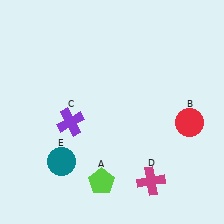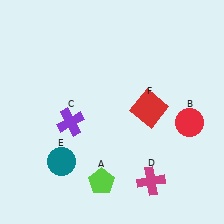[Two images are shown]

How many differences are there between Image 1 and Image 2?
There is 1 difference between the two images.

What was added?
A red square (F) was added in Image 2.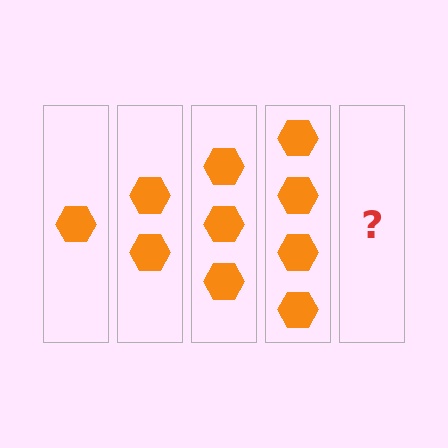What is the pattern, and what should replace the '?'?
The pattern is that each step adds one more hexagon. The '?' should be 5 hexagons.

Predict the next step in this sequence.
The next step is 5 hexagons.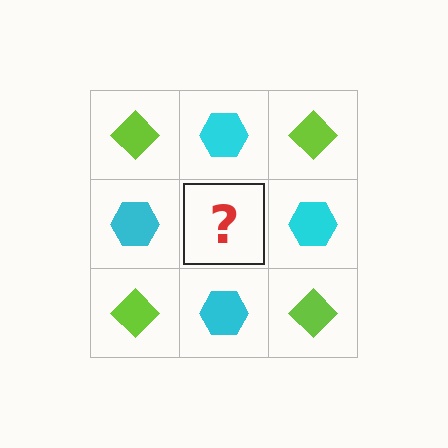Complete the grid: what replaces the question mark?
The question mark should be replaced with a lime diamond.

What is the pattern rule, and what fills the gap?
The rule is that it alternates lime diamond and cyan hexagon in a checkerboard pattern. The gap should be filled with a lime diamond.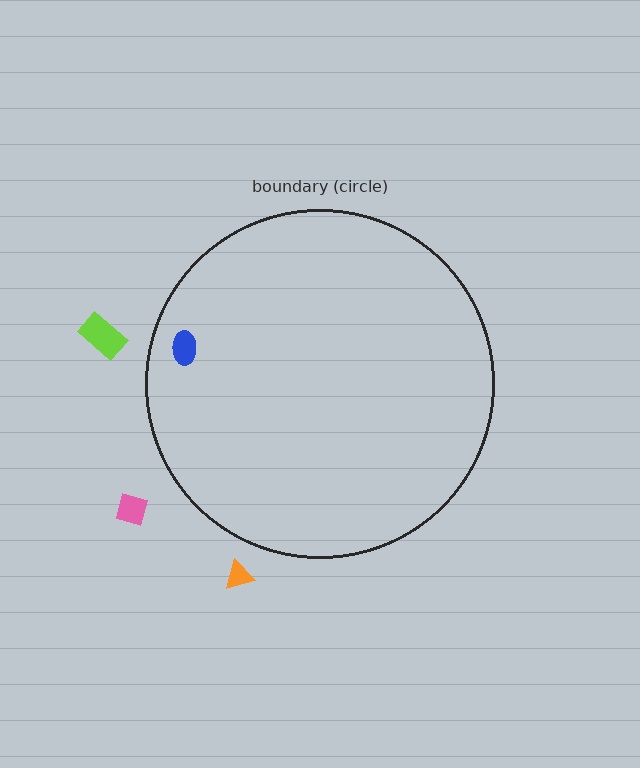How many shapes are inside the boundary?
1 inside, 3 outside.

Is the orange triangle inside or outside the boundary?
Outside.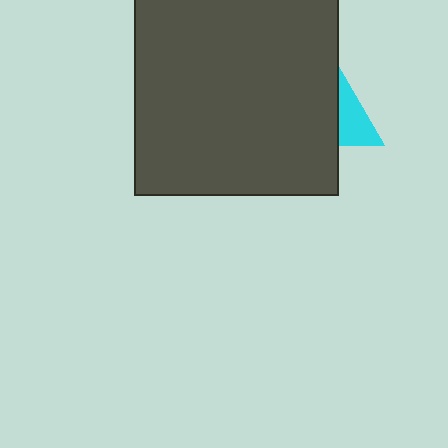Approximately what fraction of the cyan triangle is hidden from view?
Roughly 65% of the cyan triangle is hidden behind the dark gray square.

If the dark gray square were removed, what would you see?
You would see the complete cyan triangle.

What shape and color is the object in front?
The object in front is a dark gray square.